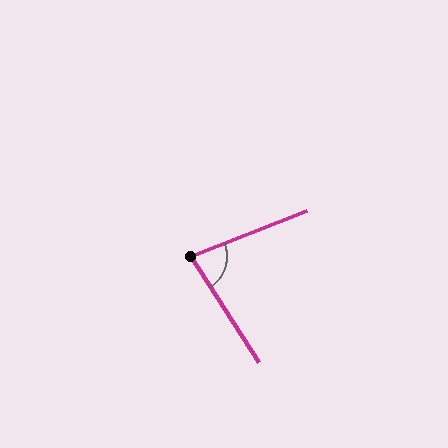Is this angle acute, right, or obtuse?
It is acute.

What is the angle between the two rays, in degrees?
Approximately 79 degrees.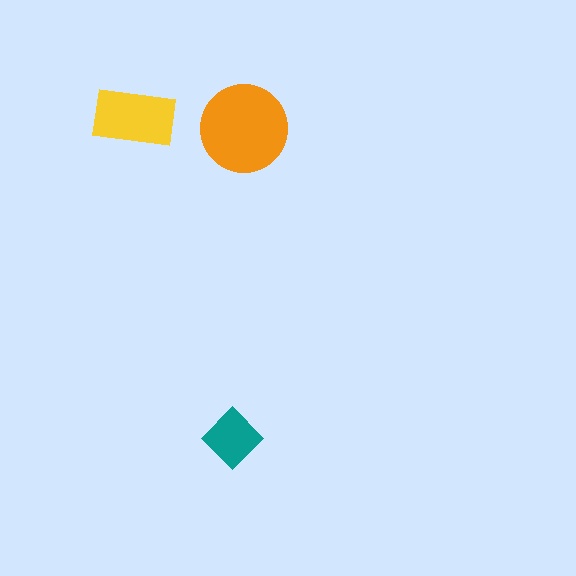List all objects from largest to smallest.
The orange circle, the yellow rectangle, the teal diamond.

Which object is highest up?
The yellow rectangle is topmost.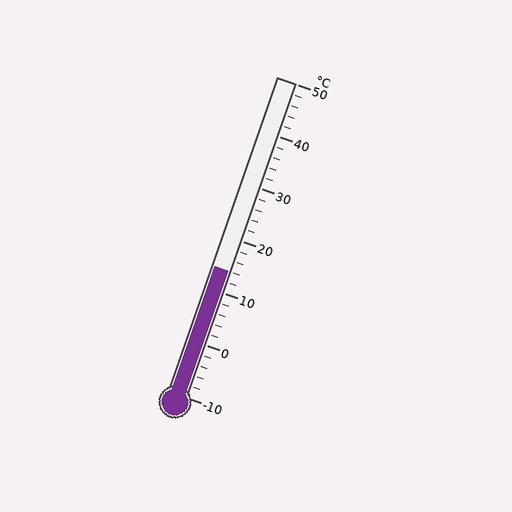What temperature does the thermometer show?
The thermometer shows approximately 14°C.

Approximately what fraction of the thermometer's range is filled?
The thermometer is filled to approximately 40% of its range.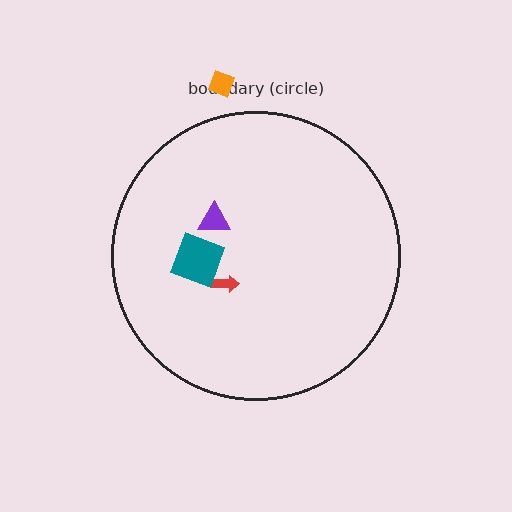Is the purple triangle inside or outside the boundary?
Inside.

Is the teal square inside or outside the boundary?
Inside.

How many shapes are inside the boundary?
3 inside, 1 outside.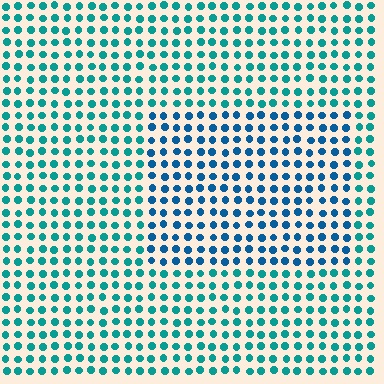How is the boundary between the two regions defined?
The boundary is defined purely by a slight shift in hue (about 29 degrees). Spacing, size, and orientation are identical on both sides.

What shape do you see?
I see a rectangle.